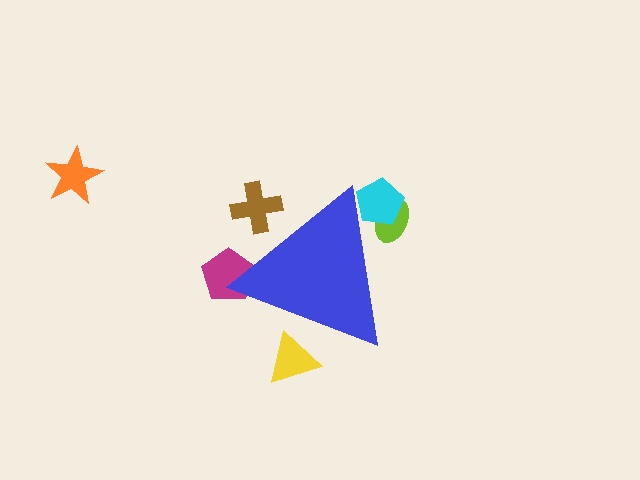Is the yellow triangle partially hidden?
Yes, the yellow triangle is partially hidden behind the blue triangle.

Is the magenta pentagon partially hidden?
Yes, the magenta pentagon is partially hidden behind the blue triangle.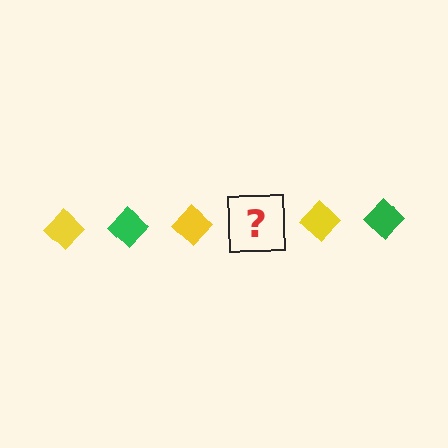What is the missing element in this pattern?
The missing element is a green diamond.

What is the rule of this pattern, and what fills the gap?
The rule is that the pattern cycles through yellow, green diamonds. The gap should be filled with a green diamond.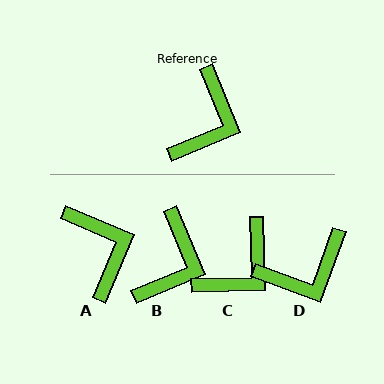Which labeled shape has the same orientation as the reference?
B.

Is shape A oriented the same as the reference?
No, it is off by about 45 degrees.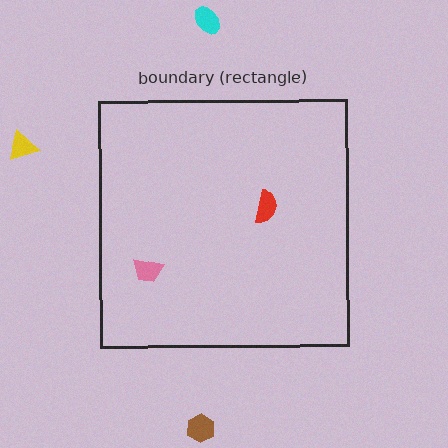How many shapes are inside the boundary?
2 inside, 3 outside.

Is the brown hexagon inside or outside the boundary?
Outside.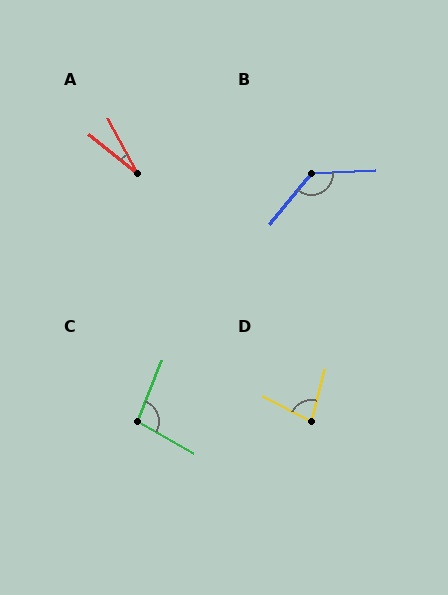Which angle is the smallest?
A, at approximately 23 degrees.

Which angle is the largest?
B, at approximately 132 degrees.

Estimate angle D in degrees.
Approximately 78 degrees.